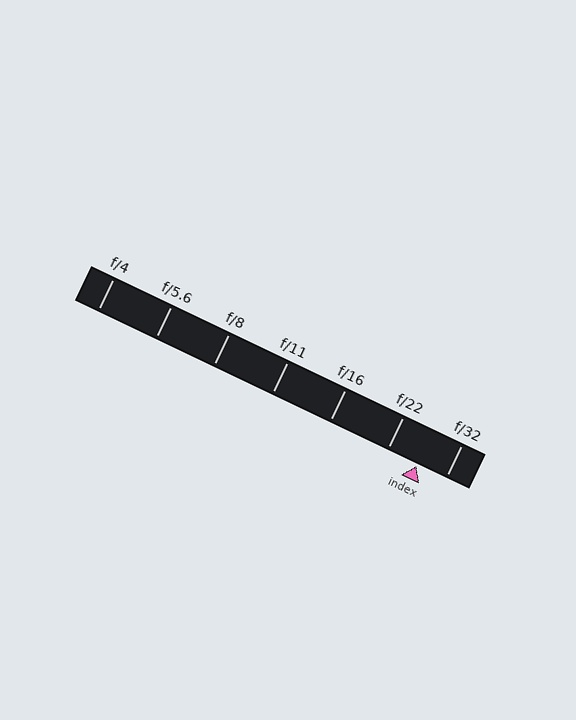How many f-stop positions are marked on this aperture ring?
There are 7 f-stop positions marked.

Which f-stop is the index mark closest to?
The index mark is closest to f/32.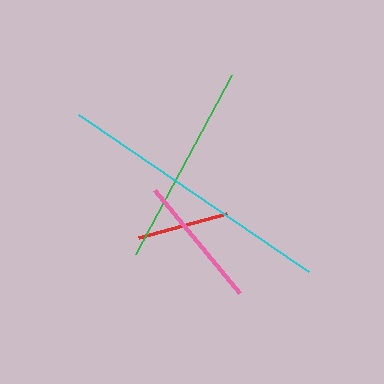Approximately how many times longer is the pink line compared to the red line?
The pink line is approximately 1.5 times the length of the red line.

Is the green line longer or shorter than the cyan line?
The cyan line is longer than the green line.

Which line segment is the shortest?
The red line is the shortest at approximately 91 pixels.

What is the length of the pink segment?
The pink segment is approximately 133 pixels long.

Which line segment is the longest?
The cyan line is the longest at approximately 279 pixels.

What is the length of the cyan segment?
The cyan segment is approximately 279 pixels long.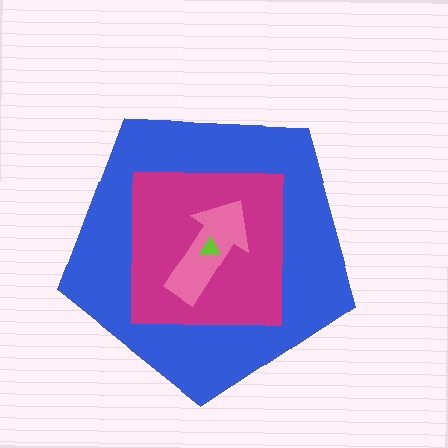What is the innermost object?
The lime triangle.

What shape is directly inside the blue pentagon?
The magenta square.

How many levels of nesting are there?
4.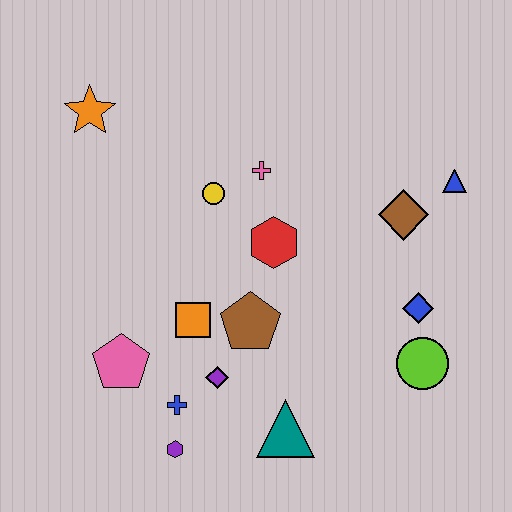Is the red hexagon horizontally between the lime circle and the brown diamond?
No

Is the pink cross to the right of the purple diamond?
Yes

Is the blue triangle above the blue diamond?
Yes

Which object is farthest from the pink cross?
The purple hexagon is farthest from the pink cross.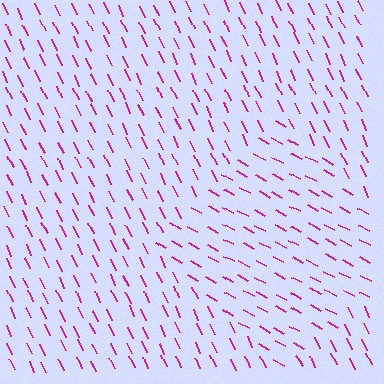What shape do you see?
I see a diamond.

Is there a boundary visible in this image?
Yes, there is a texture boundary formed by a change in line orientation.